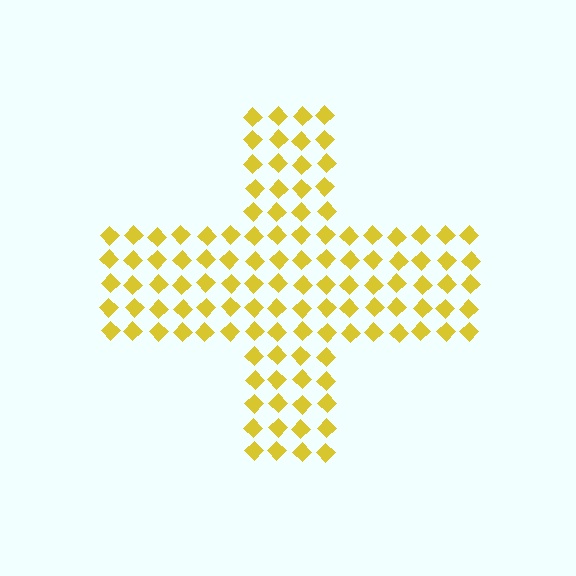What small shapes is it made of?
It is made of small diamonds.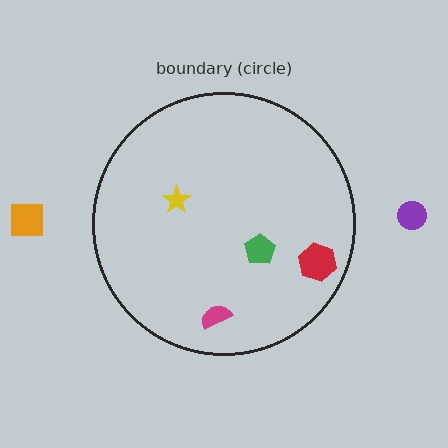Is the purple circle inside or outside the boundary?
Outside.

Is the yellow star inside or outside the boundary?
Inside.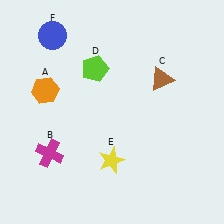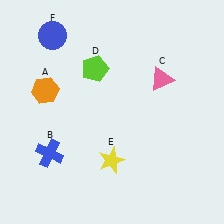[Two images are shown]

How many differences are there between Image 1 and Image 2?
There are 2 differences between the two images.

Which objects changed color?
B changed from magenta to blue. C changed from brown to pink.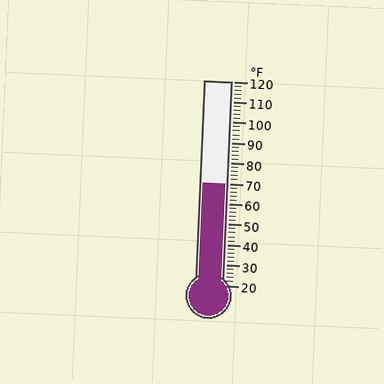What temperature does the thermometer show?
The thermometer shows approximately 70°F.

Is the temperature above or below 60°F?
The temperature is above 60°F.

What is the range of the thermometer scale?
The thermometer scale ranges from 20°F to 120°F.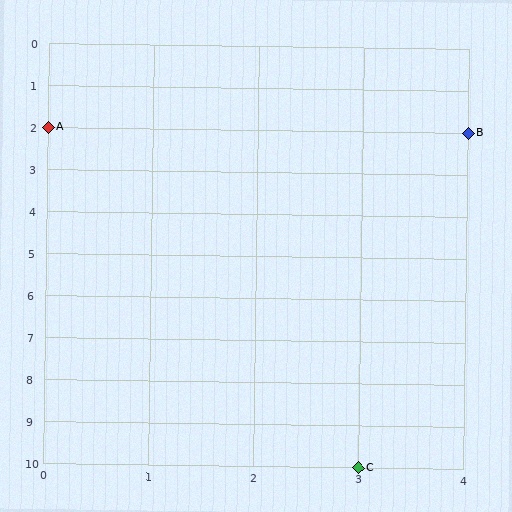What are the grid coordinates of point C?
Point C is at grid coordinates (3, 10).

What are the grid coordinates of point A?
Point A is at grid coordinates (0, 2).